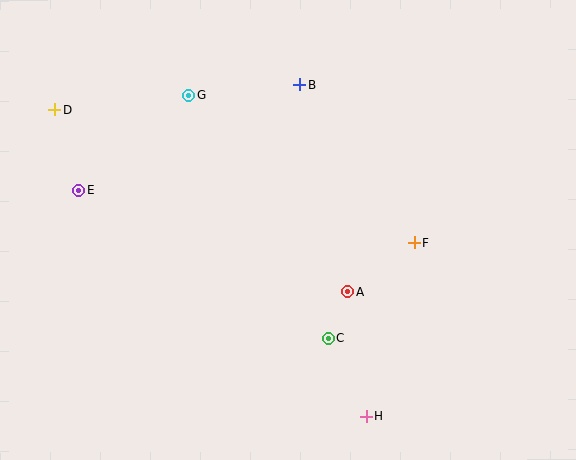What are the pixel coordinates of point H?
Point H is at (367, 416).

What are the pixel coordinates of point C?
Point C is at (329, 338).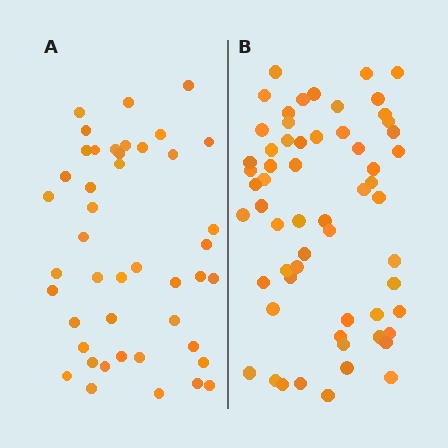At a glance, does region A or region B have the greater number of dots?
Region B (the right region) has more dots.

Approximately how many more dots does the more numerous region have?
Region B has approximately 15 more dots than region A.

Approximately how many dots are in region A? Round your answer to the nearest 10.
About 40 dots. (The exact count is 44, which rounds to 40.)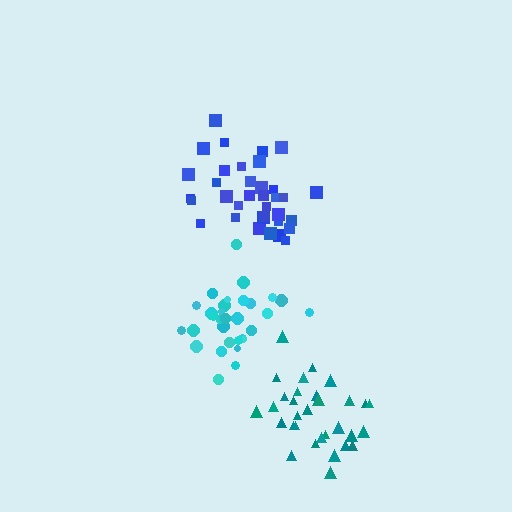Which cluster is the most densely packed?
Blue.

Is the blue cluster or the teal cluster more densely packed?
Blue.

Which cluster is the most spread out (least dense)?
Teal.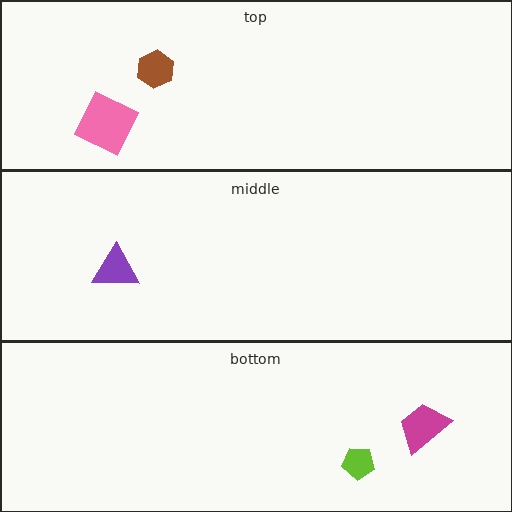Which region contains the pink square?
The top region.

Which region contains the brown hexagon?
The top region.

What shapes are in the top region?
The pink square, the brown hexagon.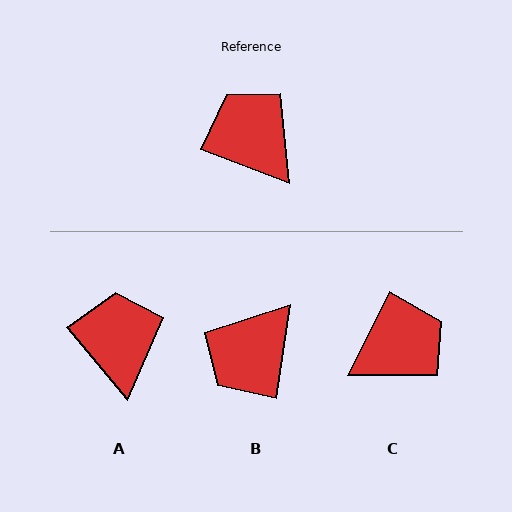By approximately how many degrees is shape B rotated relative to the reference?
Approximately 103 degrees counter-clockwise.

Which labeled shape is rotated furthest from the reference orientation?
B, about 103 degrees away.